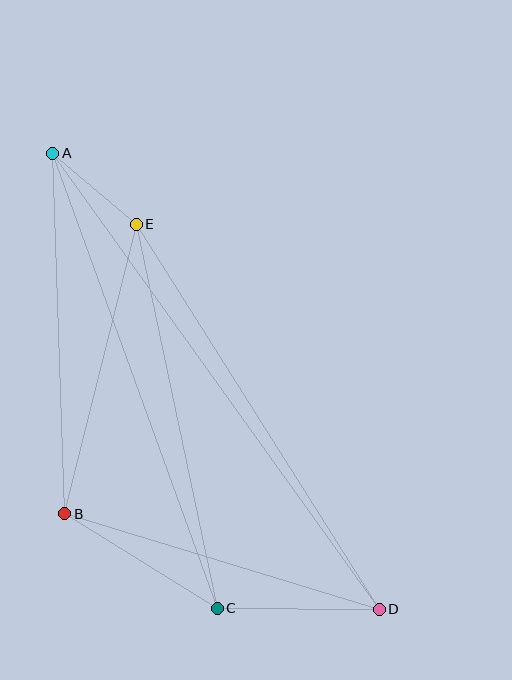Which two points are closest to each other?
Points A and E are closest to each other.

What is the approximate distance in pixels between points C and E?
The distance between C and E is approximately 393 pixels.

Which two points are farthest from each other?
Points A and D are farthest from each other.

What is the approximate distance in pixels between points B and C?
The distance between B and C is approximately 179 pixels.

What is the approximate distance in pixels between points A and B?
The distance between A and B is approximately 361 pixels.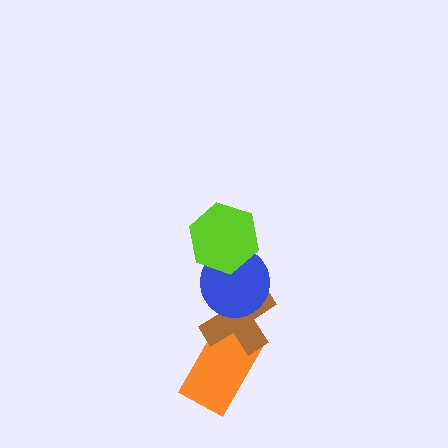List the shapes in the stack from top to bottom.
From top to bottom: the lime hexagon, the blue circle, the brown cross, the orange rectangle.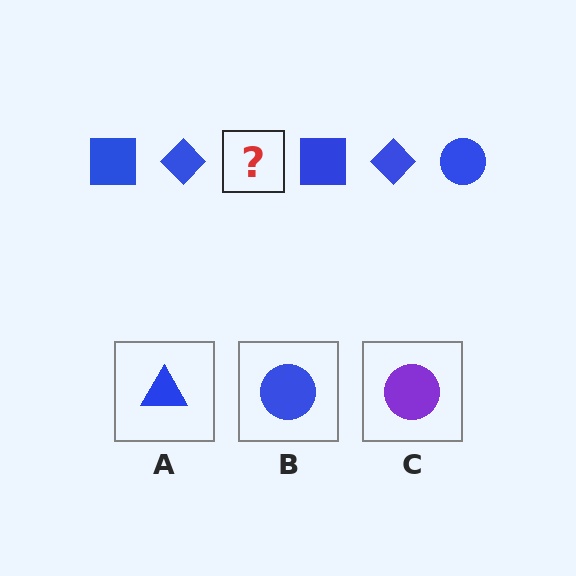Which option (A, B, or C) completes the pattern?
B.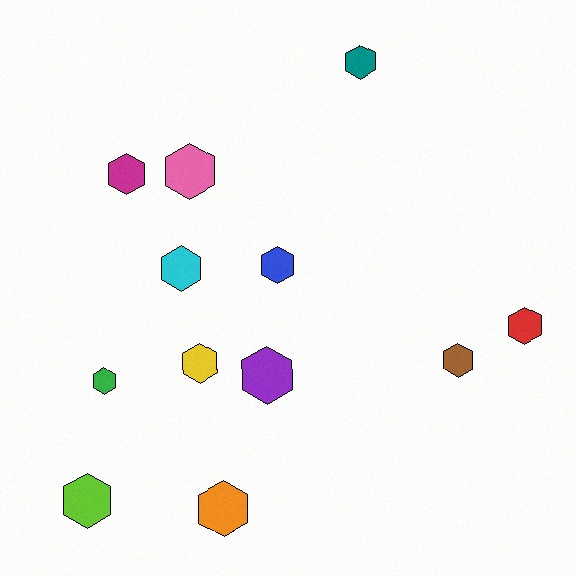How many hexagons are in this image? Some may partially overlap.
There are 12 hexagons.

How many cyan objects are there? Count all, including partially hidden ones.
There is 1 cyan object.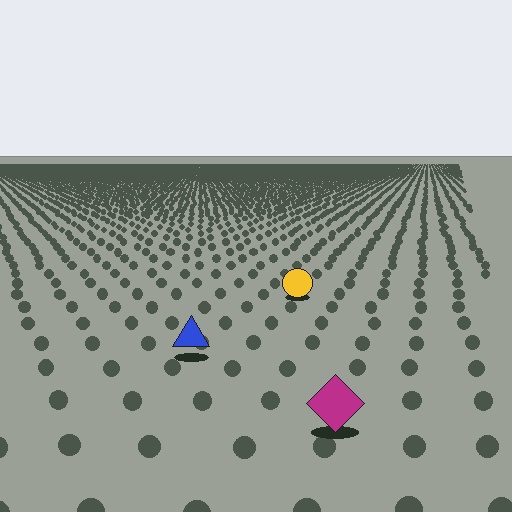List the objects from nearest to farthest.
From nearest to farthest: the magenta diamond, the blue triangle, the yellow circle.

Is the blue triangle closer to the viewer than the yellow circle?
Yes. The blue triangle is closer — you can tell from the texture gradient: the ground texture is coarser near it.